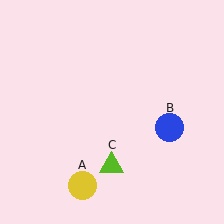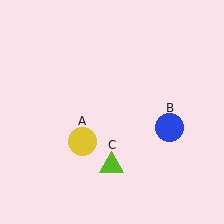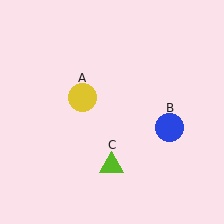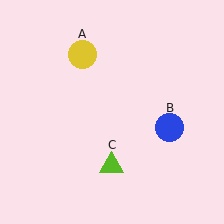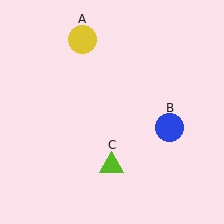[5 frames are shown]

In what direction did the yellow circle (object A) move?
The yellow circle (object A) moved up.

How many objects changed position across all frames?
1 object changed position: yellow circle (object A).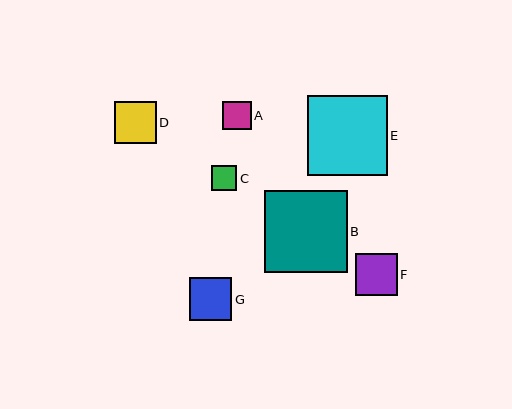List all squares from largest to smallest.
From largest to smallest: B, E, G, F, D, A, C.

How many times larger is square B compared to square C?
Square B is approximately 3.3 times the size of square C.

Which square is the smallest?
Square C is the smallest with a size of approximately 25 pixels.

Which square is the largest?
Square B is the largest with a size of approximately 83 pixels.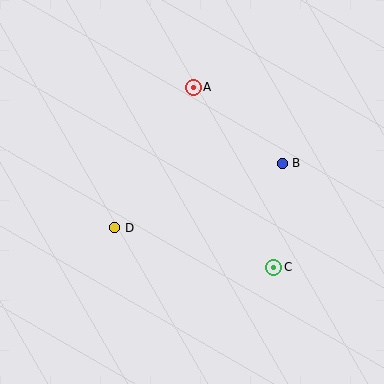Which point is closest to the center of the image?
Point D at (115, 228) is closest to the center.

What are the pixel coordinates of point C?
Point C is at (274, 267).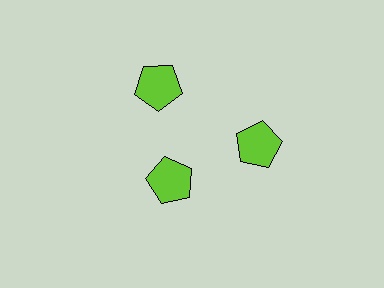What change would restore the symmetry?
The symmetry would be restored by moving it outward, back onto the ring so that all 3 pentagons sit at equal angles and equal distance from the center.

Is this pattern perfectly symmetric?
No. The 3 lime pentagons are arranged in a ring, but one element near the 7 o'clock position is pulled inward toward the center, breaking the 3-fold rotational symmetry.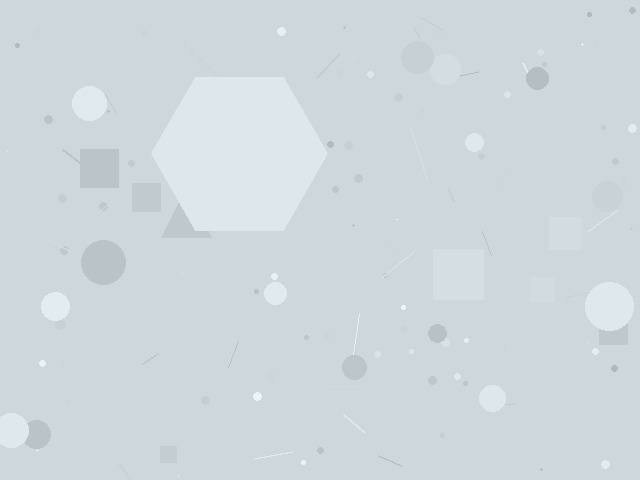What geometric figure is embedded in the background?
A hexagon is embedded in the background.